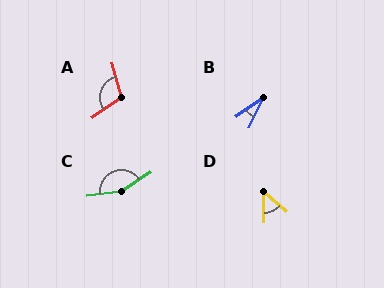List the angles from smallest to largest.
B (28°), D (48°), A (110°), C (155°).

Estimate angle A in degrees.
Approximately 110 degrees.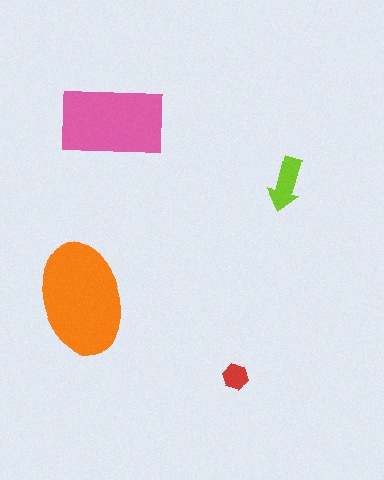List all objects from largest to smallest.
The orange ellipse, the pink rectangle, the lime arrow, the red hexagon.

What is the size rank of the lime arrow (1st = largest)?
3rd.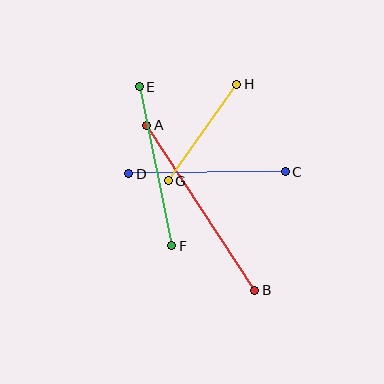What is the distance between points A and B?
The distance is approximately 197 pixels.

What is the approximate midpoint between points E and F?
The midpoint is at approximately (155, 166) pixels.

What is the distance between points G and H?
The distance is approximately 118 pixels.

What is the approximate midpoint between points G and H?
The midpoint is at approximately (203, 133) pixels.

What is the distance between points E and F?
The distance is approximately 163 pixels.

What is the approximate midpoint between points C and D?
The midpoint is at approximately (207, 173) pixels.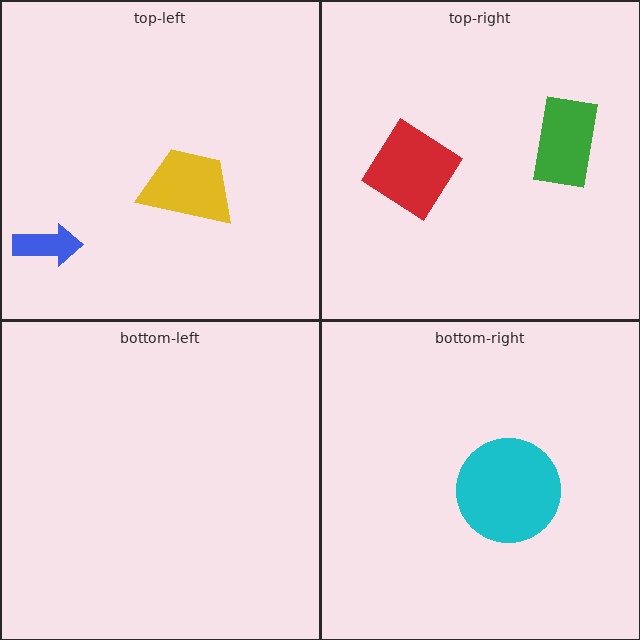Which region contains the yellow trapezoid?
The top-left region.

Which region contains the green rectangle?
The top-right region.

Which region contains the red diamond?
The top-right region.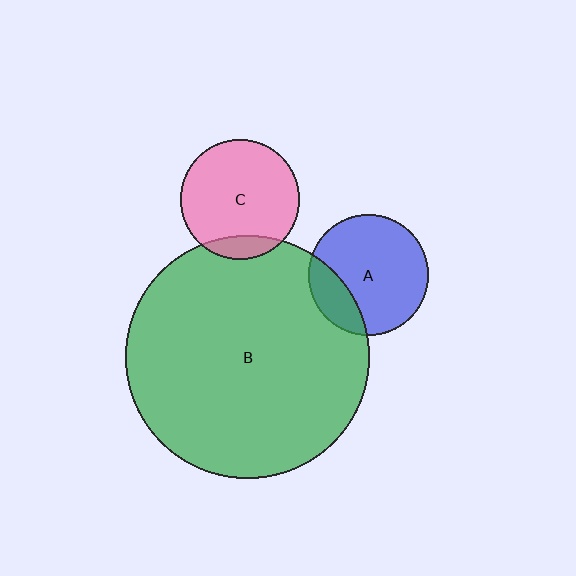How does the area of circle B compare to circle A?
Approximately 4.1 times.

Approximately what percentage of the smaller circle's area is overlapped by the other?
Approximately 20%.